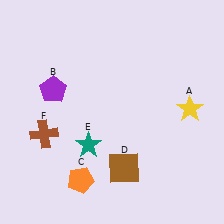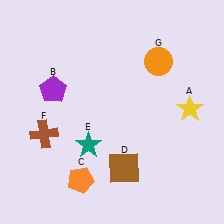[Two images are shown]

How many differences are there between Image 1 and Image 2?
There is 1 difference between the two images.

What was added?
An orange circle (G) was added in Image 2.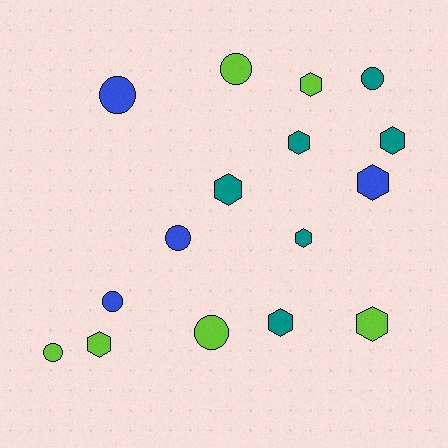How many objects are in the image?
There are 16 objects.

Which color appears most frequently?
Teal, with 6 objects.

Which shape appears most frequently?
Hexagon, with 9 objects.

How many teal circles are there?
There is 1 teal circle.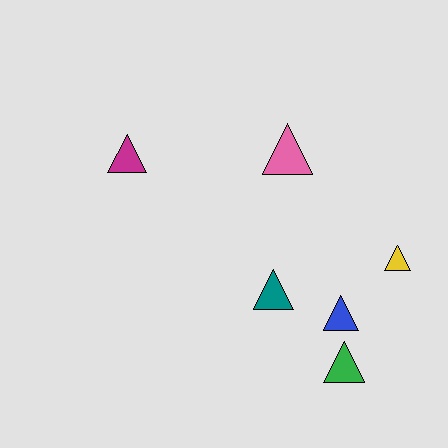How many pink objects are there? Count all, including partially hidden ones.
There is 1 pink object.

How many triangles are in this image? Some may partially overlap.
There are 6 triangles.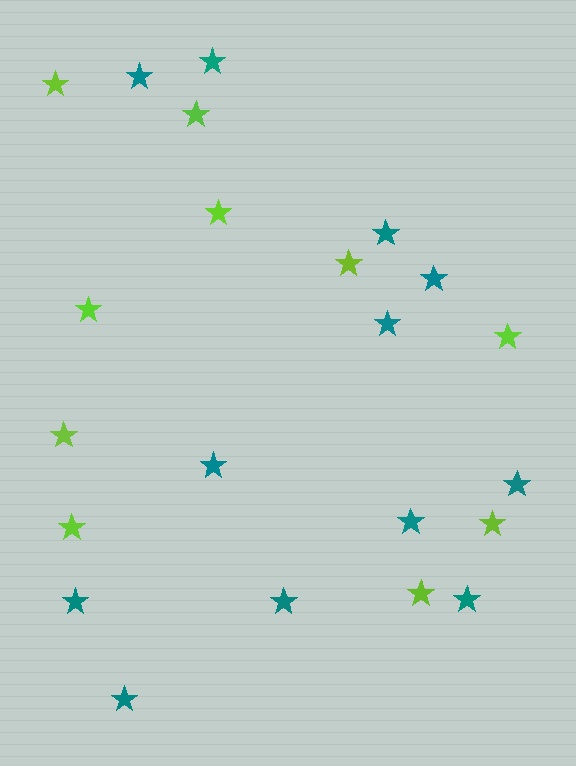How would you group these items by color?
There are 2 groups: one group of lime stars (10) and one group of teal stars (12).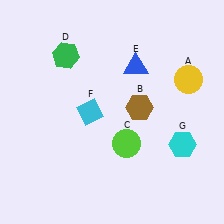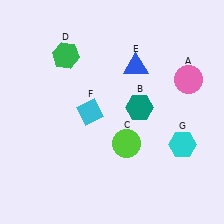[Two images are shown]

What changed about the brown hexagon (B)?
In Image 1, B is brown. In Image 2, it changed to teal.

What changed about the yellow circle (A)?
In Image 1, A is yellow. In Image 2, it changed to pink.